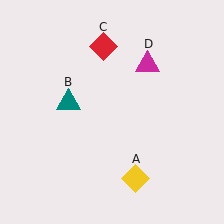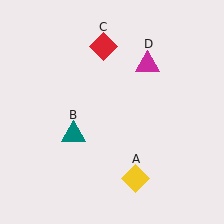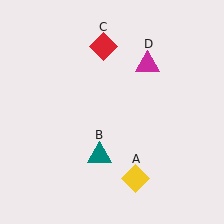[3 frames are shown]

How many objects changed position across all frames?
1 object changed position: teal triangle (object B).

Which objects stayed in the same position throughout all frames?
Yellow diamond (object A) and red diamond (object C) and magenta triangle (object D) remained stationary.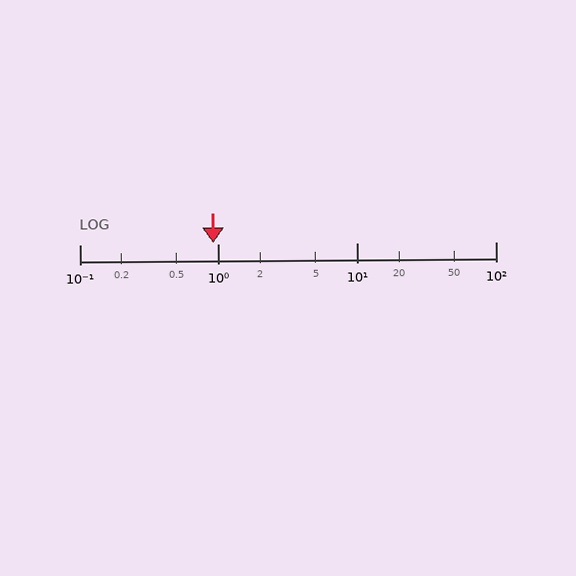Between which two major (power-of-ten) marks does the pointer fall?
The pointer is between 0.1 and 1.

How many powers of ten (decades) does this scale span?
The scale spans 3 decades, from 0.1 to 100.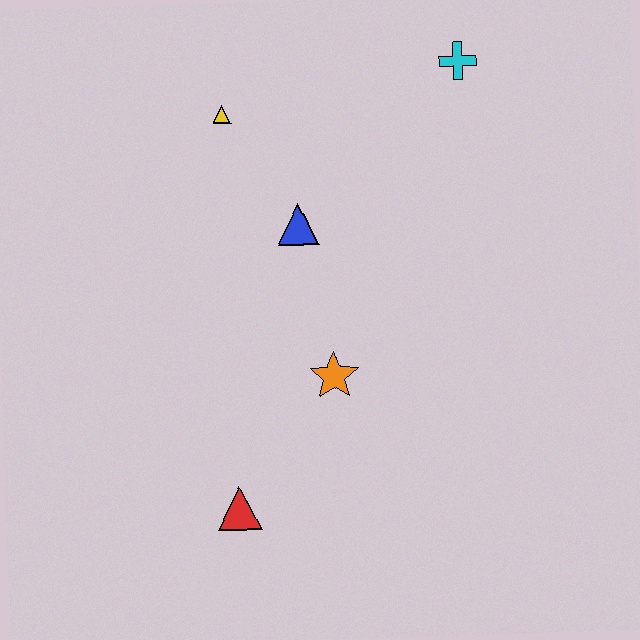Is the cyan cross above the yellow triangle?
Yes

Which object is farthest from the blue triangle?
The red triangle is farthest from the blue triangle.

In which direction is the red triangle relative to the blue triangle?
The red triangle is below the blue triangle.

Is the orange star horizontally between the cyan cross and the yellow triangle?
Yes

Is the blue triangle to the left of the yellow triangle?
No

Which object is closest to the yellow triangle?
The blue triangle is closest to the yellow triangle.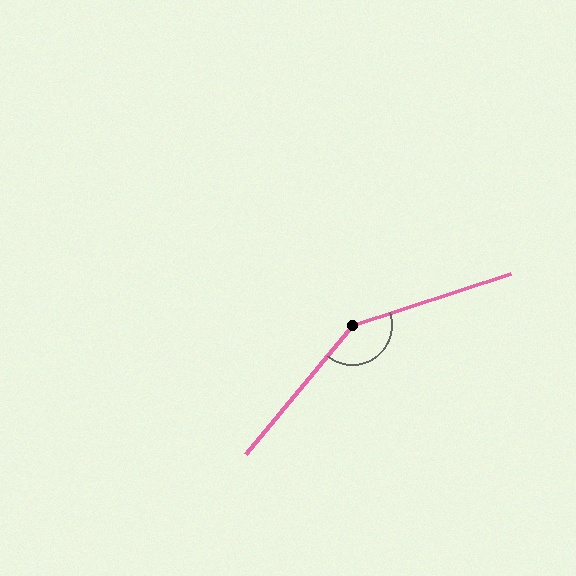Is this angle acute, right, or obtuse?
It is obtuse.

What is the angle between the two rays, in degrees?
Approximately 147 degrees.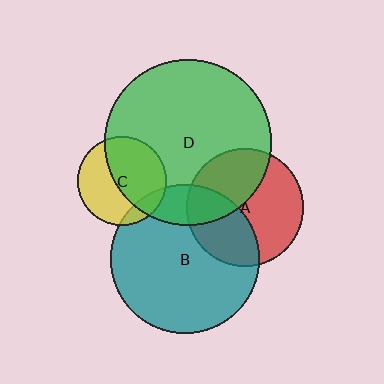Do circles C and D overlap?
Yes.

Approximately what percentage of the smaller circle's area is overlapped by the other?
Approximately 55%.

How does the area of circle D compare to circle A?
Approximately 2.0 times.